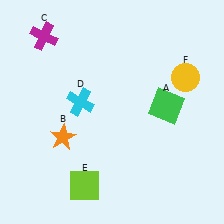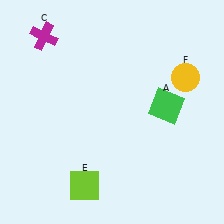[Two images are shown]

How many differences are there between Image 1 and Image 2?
There are 2 differences between the two images.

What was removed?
The cyan cross (D), the orange star (B) were removed in Image 2.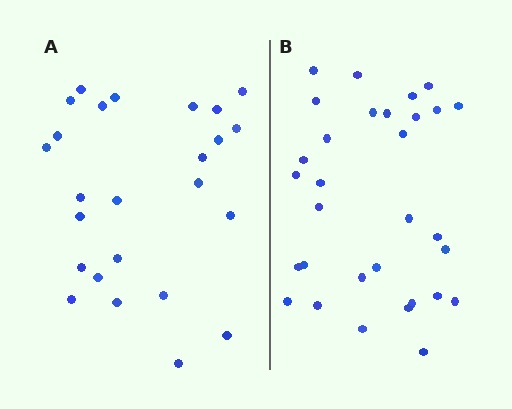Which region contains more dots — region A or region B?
Region B (the right region) has more dots.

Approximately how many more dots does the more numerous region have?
Region B has about 6 more dots than region A.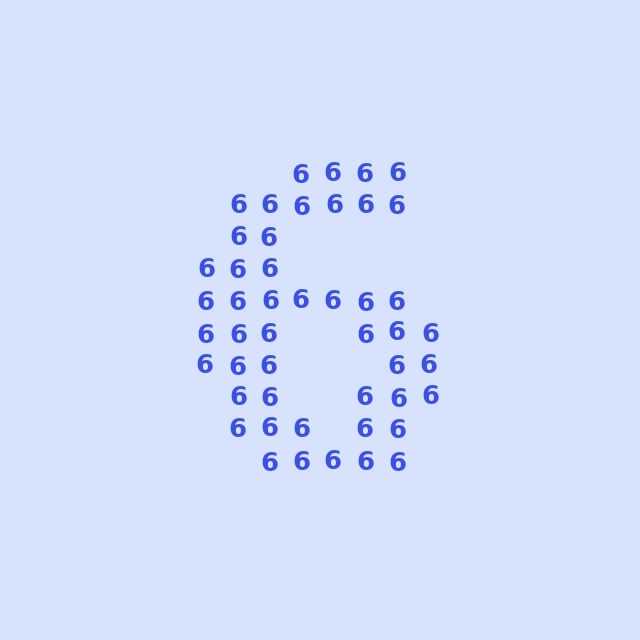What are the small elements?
The small elements are digit 6's.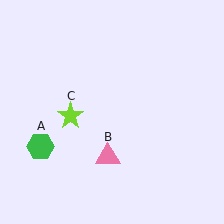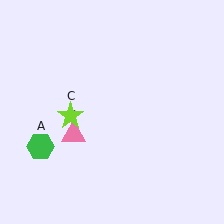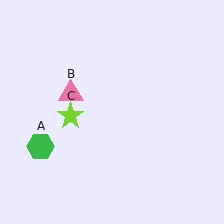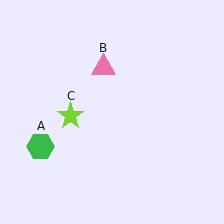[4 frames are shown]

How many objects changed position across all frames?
1 object changed position: pink triangle (object B).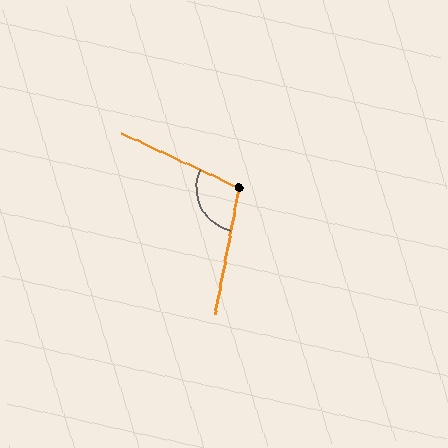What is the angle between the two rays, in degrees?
Approximately 104 degrees.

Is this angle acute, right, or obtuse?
It is obtuse.